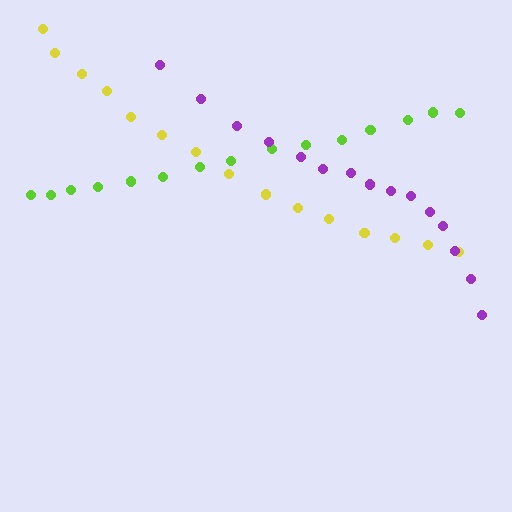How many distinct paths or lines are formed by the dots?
There are 3 distinct paths.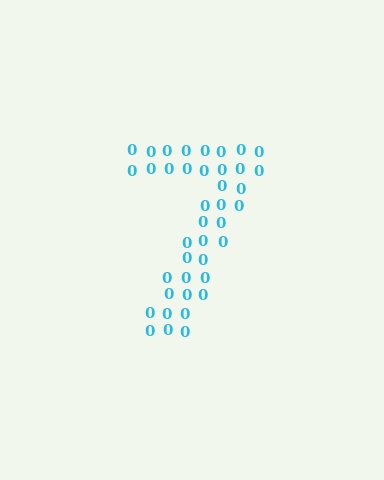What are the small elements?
The small elements are digit 0's.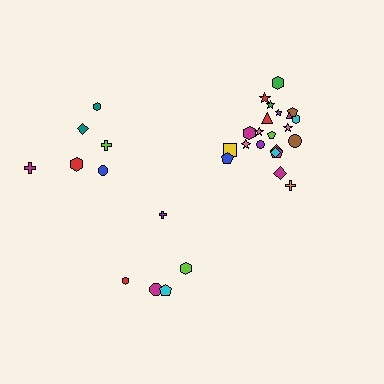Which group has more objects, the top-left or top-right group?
The top-right group.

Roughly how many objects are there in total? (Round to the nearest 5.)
Roughly 35 objects in total.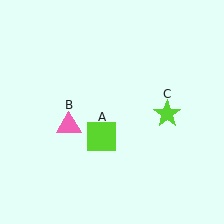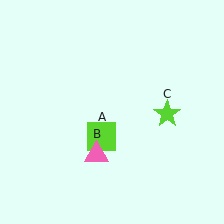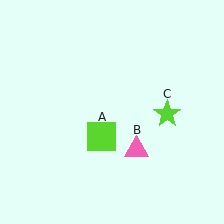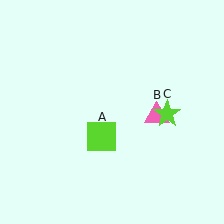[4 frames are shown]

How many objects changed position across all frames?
1 object changed position: pink triangle (object B).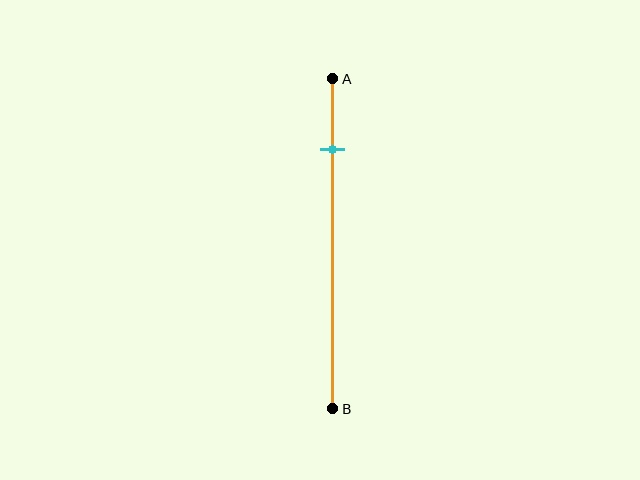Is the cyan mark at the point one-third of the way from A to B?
No, the mark is at about 20% from A, not at the 33% one-third point.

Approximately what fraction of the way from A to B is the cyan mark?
The cyan mark is approximately 20% of the way from A to B.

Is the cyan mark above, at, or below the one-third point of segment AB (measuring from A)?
The cyan mark is above the one-third point of segment AB.